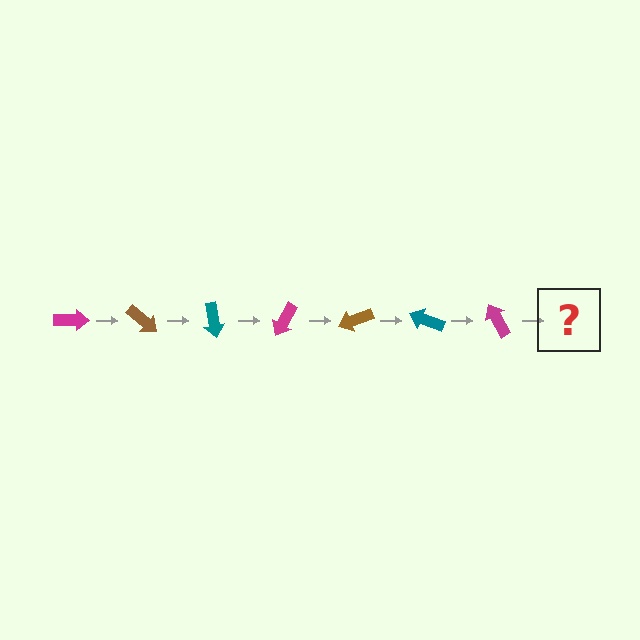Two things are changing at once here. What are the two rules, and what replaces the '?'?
The two rules are that it rotates 40 degrees each step and the color cycles through magenta, brown, and teal. The '?' should be a brown arrow, rotated 280 degrees from the start.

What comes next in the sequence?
The next element should be a brown arrow, rotated 280 degrees from the start.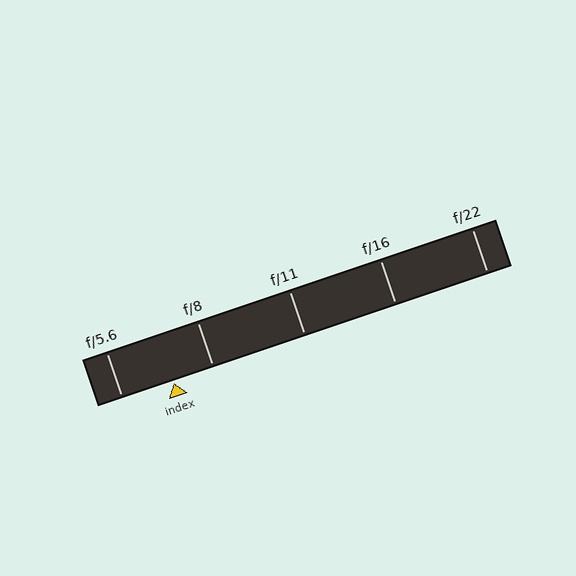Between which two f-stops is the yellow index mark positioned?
The index mark is between f/5.6 and f/8.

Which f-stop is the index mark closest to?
The index mark is closest to f/8.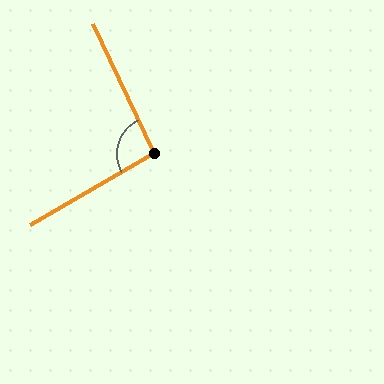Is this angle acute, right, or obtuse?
It is obtuse.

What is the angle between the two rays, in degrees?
Approximately 95 degrees.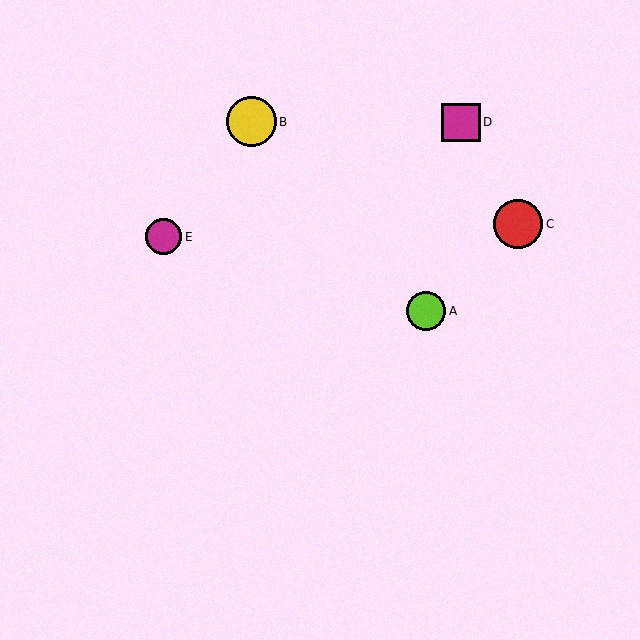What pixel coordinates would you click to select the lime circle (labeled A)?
Click at (426, 311) to select the lime circle A.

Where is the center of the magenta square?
The center of the magenta square is at (461, 122).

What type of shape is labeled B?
Shape B is a yellow circle.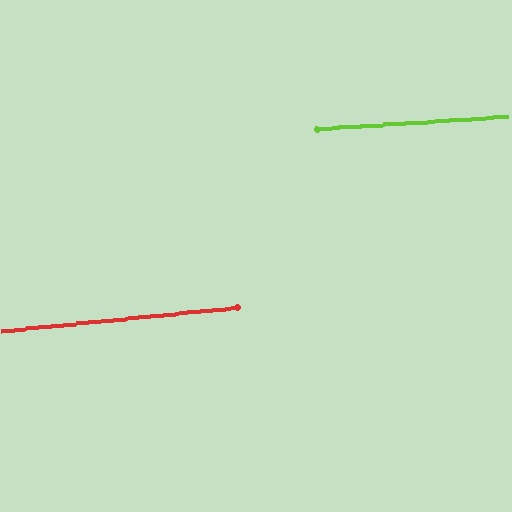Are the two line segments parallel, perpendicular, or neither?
Parallel — their directions differ by only 2.0°.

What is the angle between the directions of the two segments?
Approximately 2 degrees.